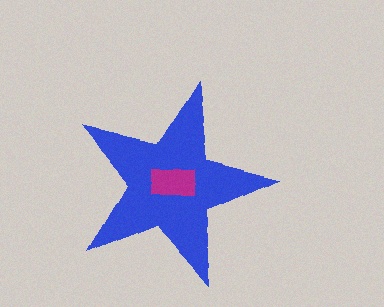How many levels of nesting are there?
2.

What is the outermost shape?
The blue star.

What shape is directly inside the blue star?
The magenta rectangle.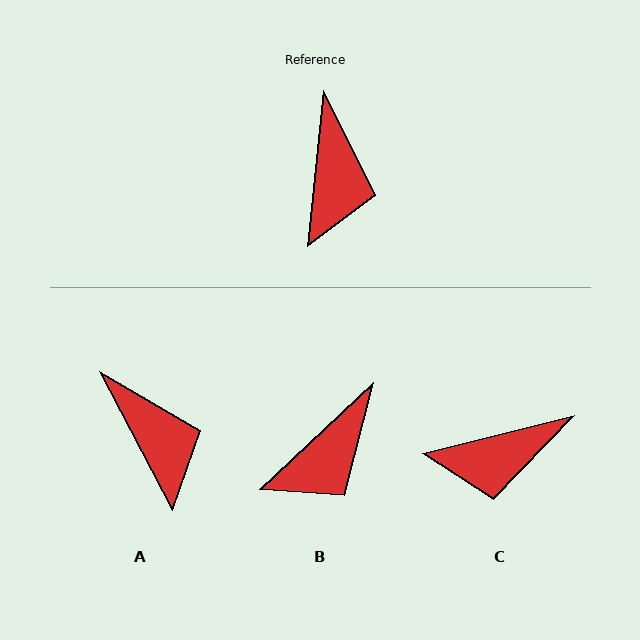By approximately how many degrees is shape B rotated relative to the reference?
Approximately 41 degrees clockwise.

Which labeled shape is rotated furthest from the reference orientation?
C, about 70 degrees away.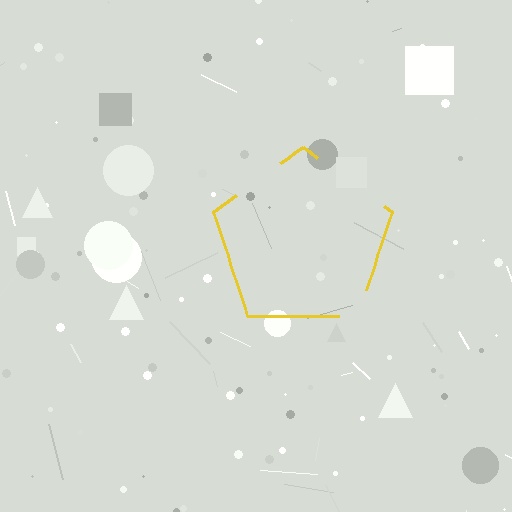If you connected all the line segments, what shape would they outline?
They would outline a pentagon.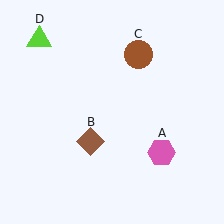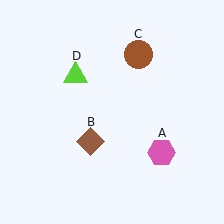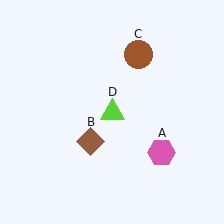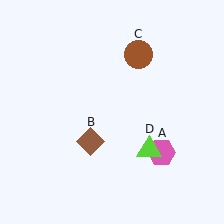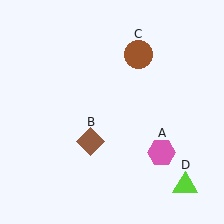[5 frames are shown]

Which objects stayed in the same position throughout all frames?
Pink hexagon (object A) and brown diamond (object B) and brown circle (object C) remained stationary.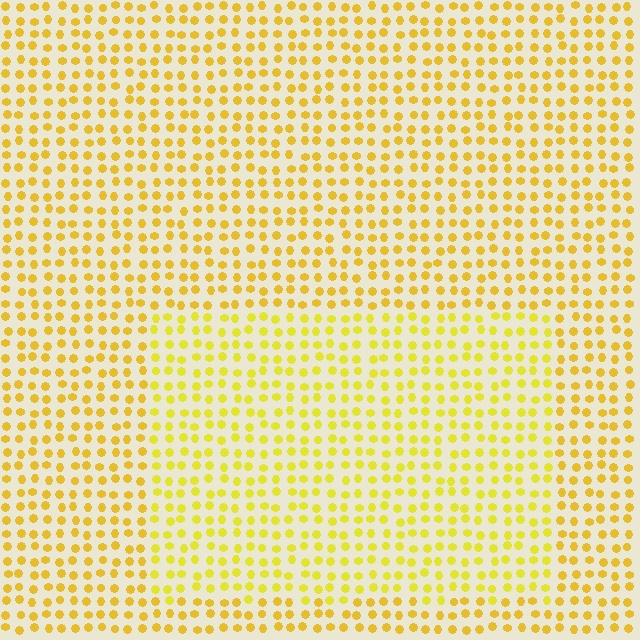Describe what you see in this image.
The image is filled with small yellow elements in a uniform arrangement. A rectangle-shaped region is visible where the elements are tinted to a slightly different hue, forming a subtle color boundary.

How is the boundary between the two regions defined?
The boundary is defined purely by a slight shift in hue (about 14 degrees). Spacing, size, and orientation are identical on both sides.